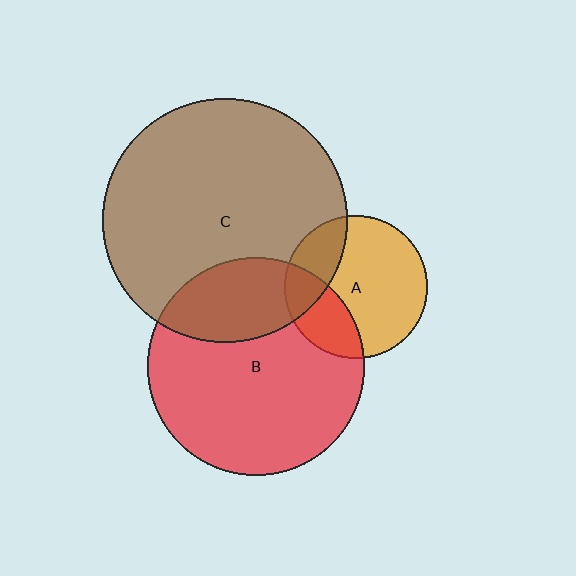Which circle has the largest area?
Circle C (brown).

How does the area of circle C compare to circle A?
Approximately 2.9 times.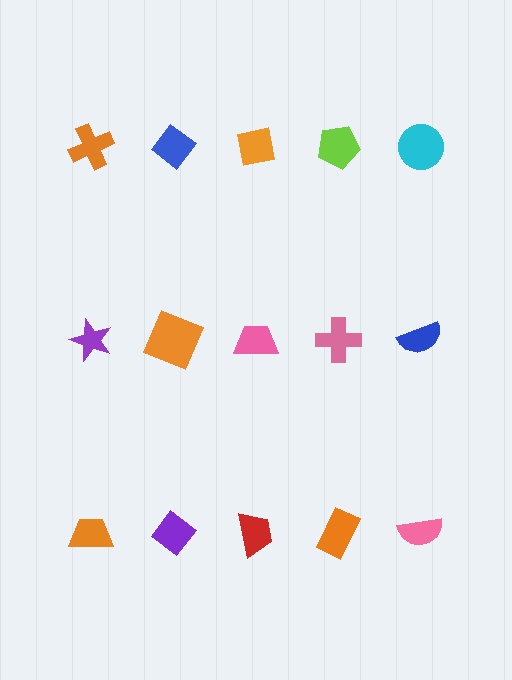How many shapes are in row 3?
5 shapes.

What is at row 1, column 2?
A blue diamond.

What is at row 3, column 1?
An orange trapezoid.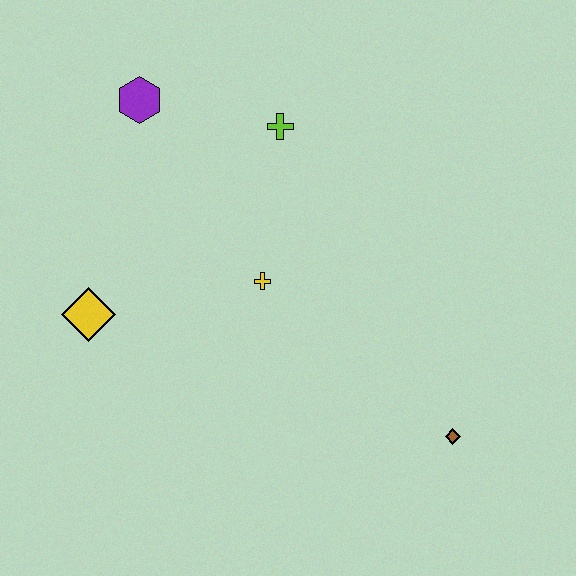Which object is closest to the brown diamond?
The yellow cross is closest to the brown diamond.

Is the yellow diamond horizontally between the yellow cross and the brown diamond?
No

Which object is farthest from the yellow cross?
The brown diamond is farthest from the yellow cross.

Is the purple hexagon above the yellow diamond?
Yes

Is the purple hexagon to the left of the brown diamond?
Yes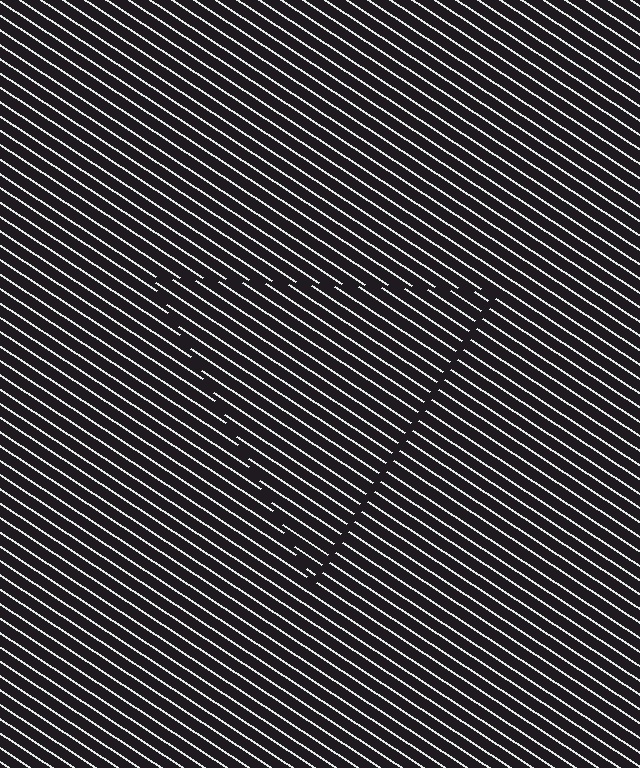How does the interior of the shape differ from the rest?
The interior of the shape contains the same grating, shifted by half a period — the contour is defined by the phase discontinuity where line-ends from the inner and outer gratings abut.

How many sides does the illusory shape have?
3 sides — the line-ends trace a triangle.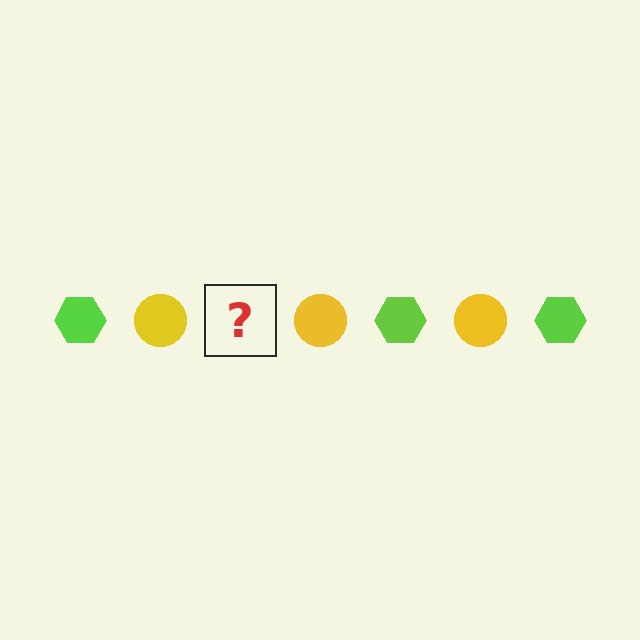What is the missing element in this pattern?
The missing element is a lime hexagon.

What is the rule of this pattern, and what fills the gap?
The rule is that the pattern alternates between lime hexagon and yellow circle. The gap should be filled with a lime hexagon.